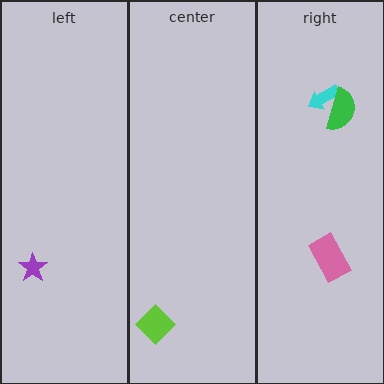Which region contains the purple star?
The left region.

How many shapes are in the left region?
1.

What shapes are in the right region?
The cyan arrow, the green semicircle, the pink rectangle.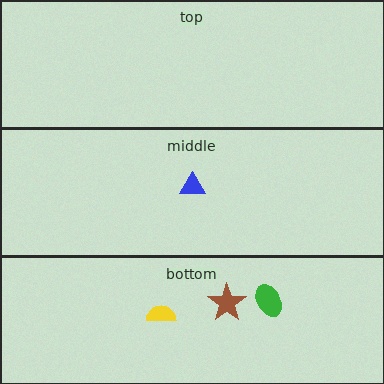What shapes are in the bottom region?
The brown star, the yellow semicircle, the green ellipse.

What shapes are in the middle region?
The blue triangle.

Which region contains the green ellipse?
The bottom region.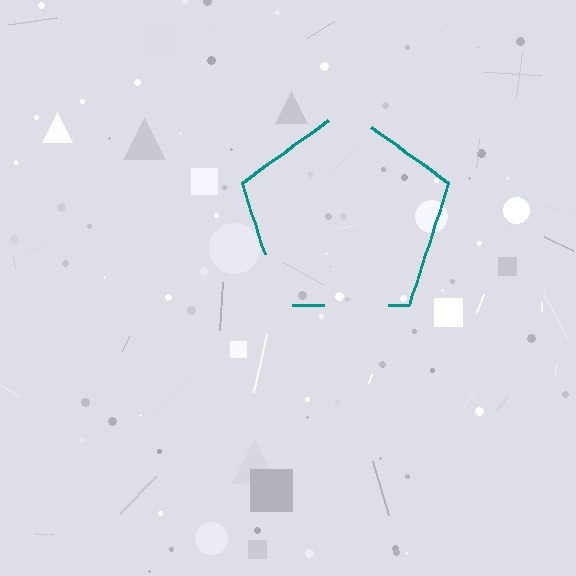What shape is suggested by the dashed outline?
The dashed outline suggests a pentagon.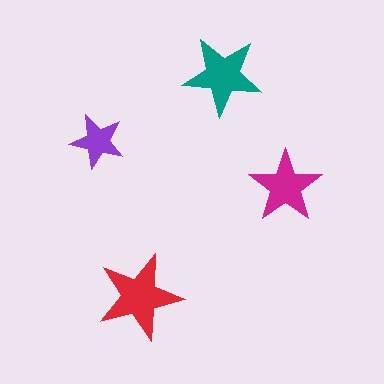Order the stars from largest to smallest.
the red one, the teal one, the magenta one, the purple one.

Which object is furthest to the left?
The purple star is leftmost.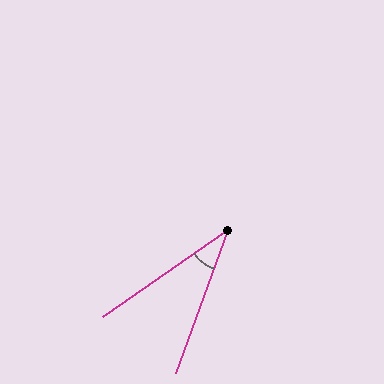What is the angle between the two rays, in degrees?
Approximately 35 degrees.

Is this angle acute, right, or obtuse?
It is acute.